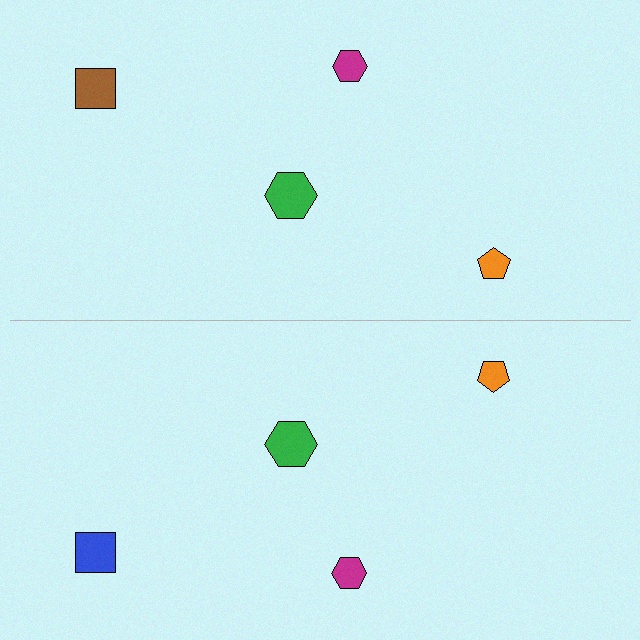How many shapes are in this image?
There are 8 shapes in this image.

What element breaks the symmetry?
The blue square on the bottom side breaks the symmetry — its mirror counterpart is brown.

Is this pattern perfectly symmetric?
No, the pattern is not perfectly symmetric. The blue square on the bottom side breaks the symmetry — its mirror counterpart is brown.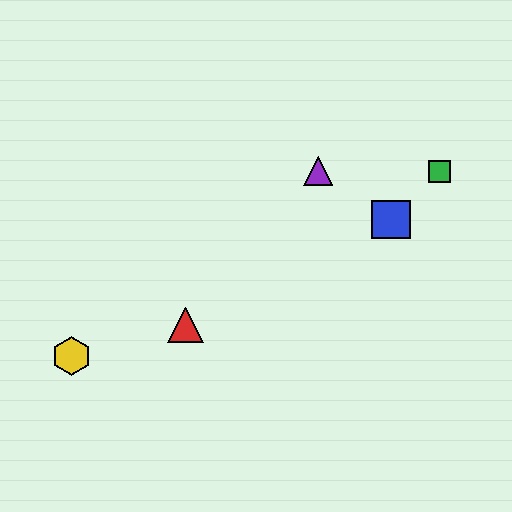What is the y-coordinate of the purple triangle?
The purple triangle is at y≈171.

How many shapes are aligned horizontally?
2 shapes (the green square, the purple triangle) are aligned horizontally.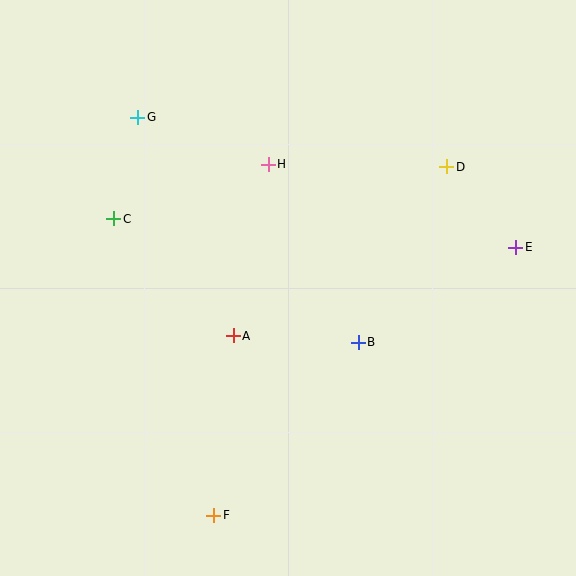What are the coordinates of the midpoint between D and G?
The midpoint between D and G is at (292, 142).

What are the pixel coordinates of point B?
Point B is at (358, 342).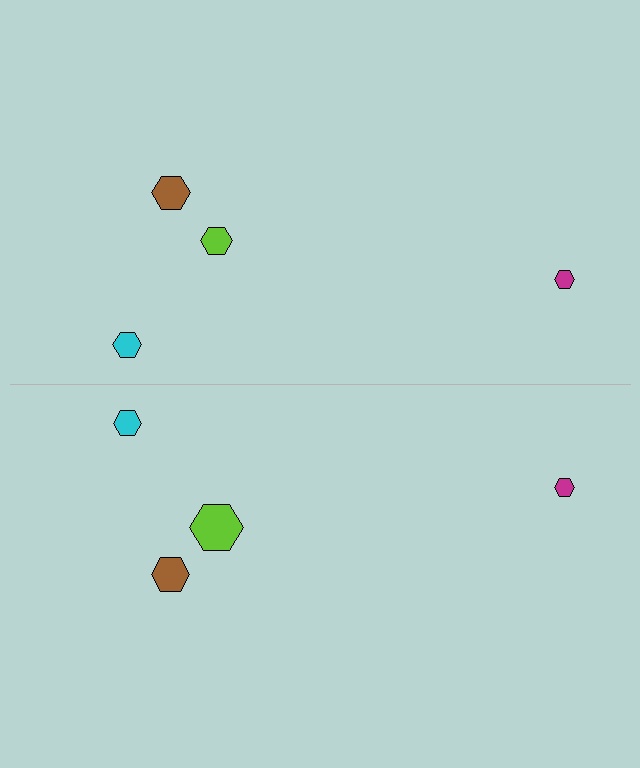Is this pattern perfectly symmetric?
No, the pattern is not perfectly symmetric. The lime hexagon on the bottom side has a different size than its mirror counterpart.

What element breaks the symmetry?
The lime hexagon on the bottom side has a different size than its mirror counterpart.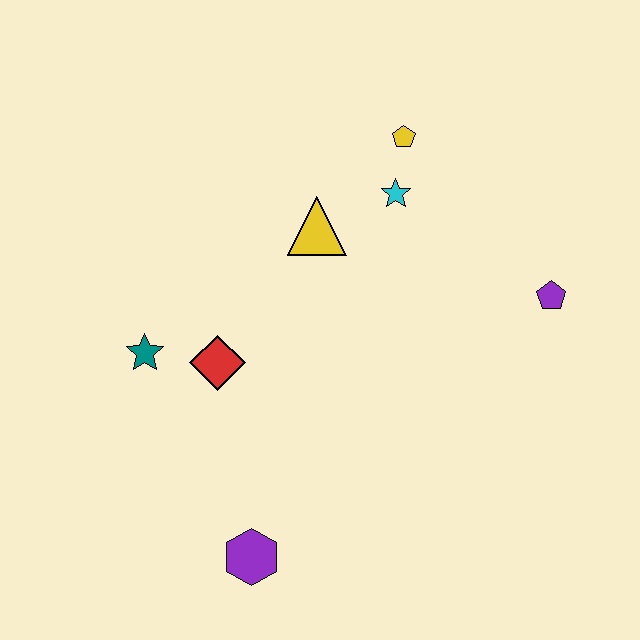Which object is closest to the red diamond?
The teal star is closest to the red diamond.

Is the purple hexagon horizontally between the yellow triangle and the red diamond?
Yes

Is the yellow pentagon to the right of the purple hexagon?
Yes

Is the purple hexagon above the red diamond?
No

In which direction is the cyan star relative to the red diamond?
The cyan star is to the right of the red diamond.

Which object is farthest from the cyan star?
The purple hexagon is farthest from the cyan star.